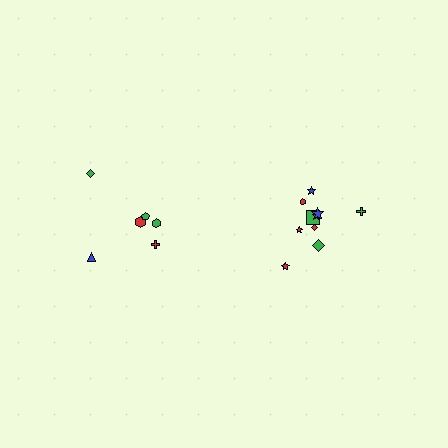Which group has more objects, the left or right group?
The right group.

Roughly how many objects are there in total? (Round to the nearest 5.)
Roughly 15 objects in total.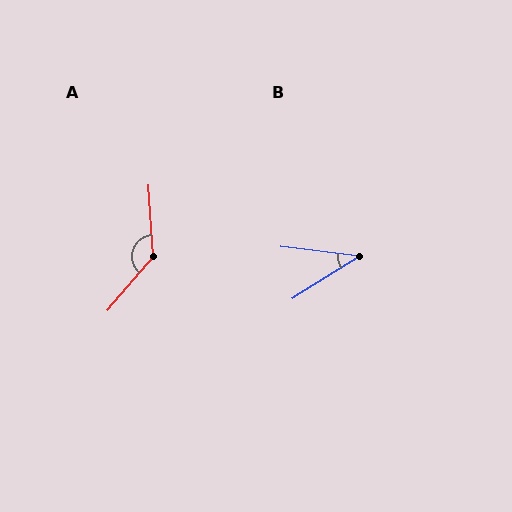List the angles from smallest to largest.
B (39°), A (135°).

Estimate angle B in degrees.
Approximately 39 degrees.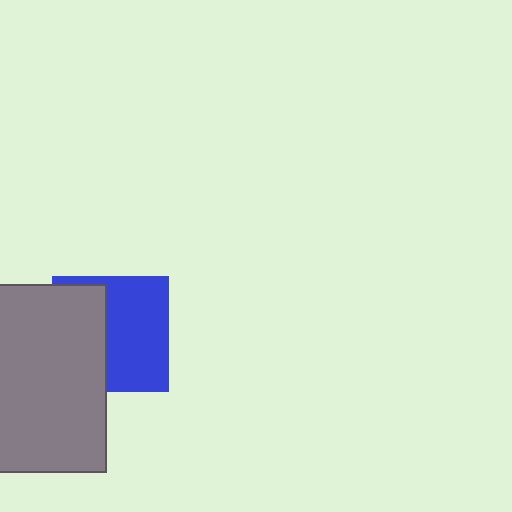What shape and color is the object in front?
The object in front is a gray rectangle.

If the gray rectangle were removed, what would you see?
You would see the complete blue square.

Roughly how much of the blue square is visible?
About half of it is visible (roughly 56%).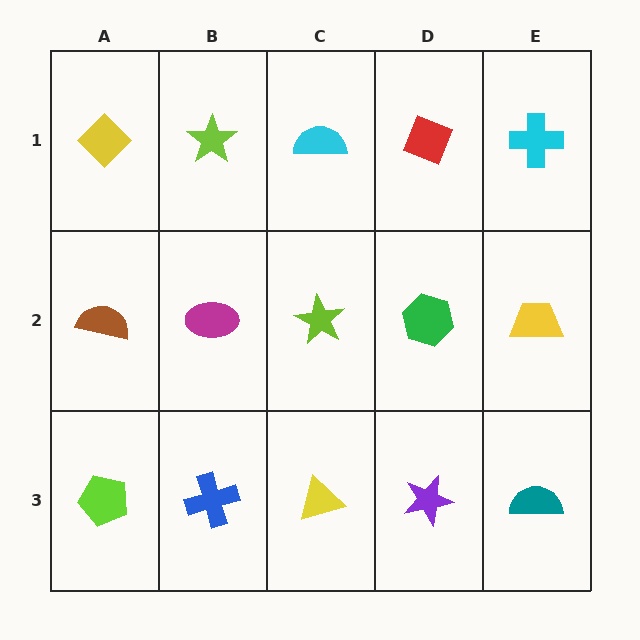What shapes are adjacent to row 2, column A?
A yellow diamond (row 1, column A), a lime pentagon (row 3, column A), a magenta ellipse (row 2, column B).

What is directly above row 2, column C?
A cyan semicircle.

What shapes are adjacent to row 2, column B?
A lime star (row 1, column B), a blue cross (row 3, column B), a brown semicircle (row 2, column A), a lime star (row 2, column C).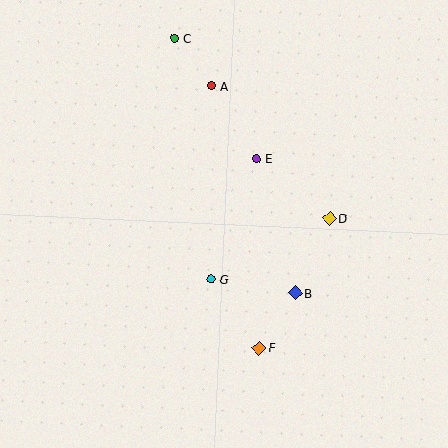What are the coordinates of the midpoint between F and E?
The midpoint between F and E is at (258, 253).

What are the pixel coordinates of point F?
Point F is at (259, 348).